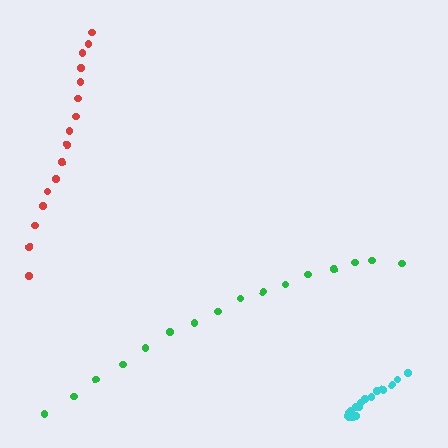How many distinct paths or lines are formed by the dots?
There are 3 distinct paths.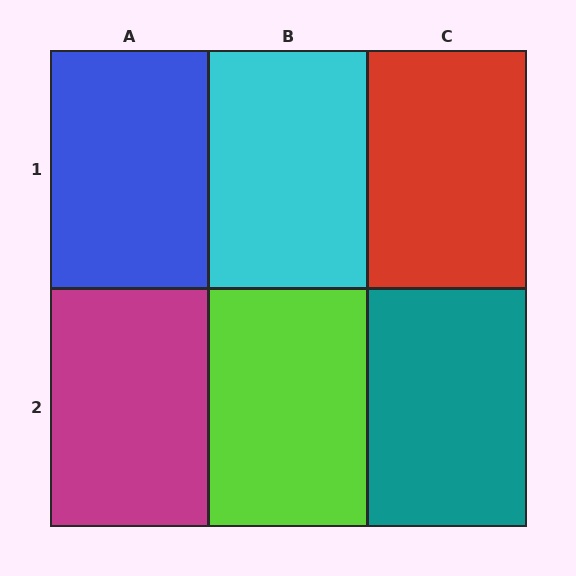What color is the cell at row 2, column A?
Magenta.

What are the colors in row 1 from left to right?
Blue, cyan, red.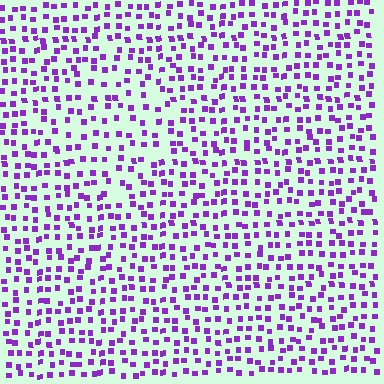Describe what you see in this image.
The image contains small purple elements arranged at two different densities. A diamond-shaped region is visible where the elements are less densely packed than the surrounding area.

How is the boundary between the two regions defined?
The boundary is defined by a change in element density (approximately 1.4x ratio). All elements are the same color, size, and shape.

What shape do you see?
I see a diamond.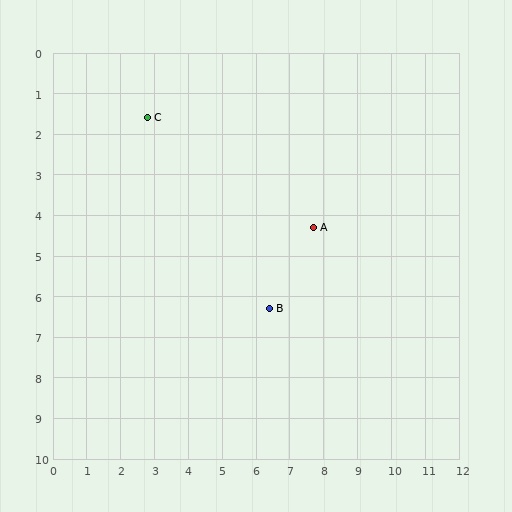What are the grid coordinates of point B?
Point B is at approximately (6.4, 6.3).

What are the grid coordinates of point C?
Point C is at approximately (2.8, 1.6).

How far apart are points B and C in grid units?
Points B and C are about 5.9 grid units apart.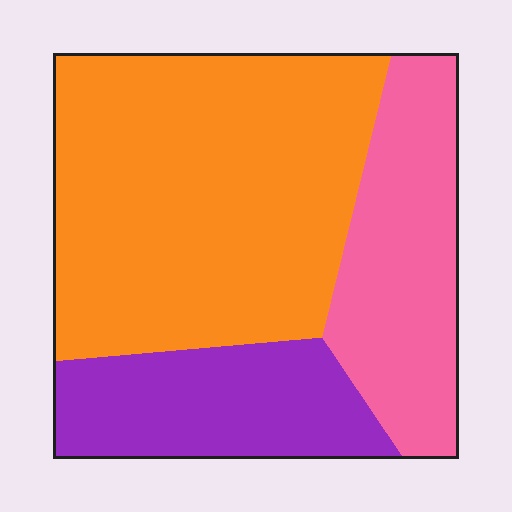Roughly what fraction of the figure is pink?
Pink takes up between a sixth and a third of the figure.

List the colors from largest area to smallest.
From largest to smallest: orange, pink, purple.